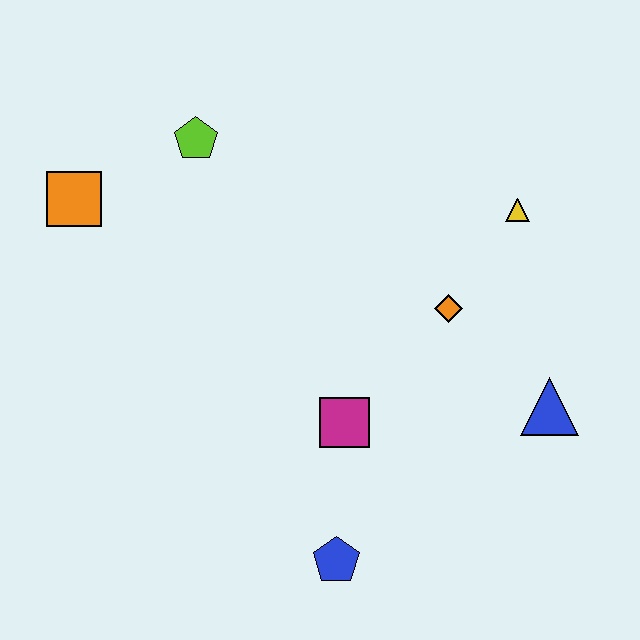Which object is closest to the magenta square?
The blue pentagon is closest to the magenta square.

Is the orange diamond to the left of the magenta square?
No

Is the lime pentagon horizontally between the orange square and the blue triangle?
Yes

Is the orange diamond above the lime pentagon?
No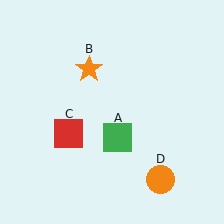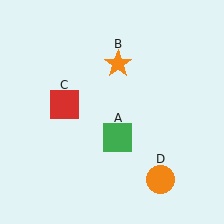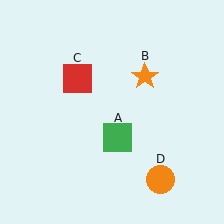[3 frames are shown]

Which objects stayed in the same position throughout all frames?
Green square (object A) and orange circle (object D) remained stationary.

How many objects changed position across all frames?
2 objects changed position: orange star (object B), red square (object C).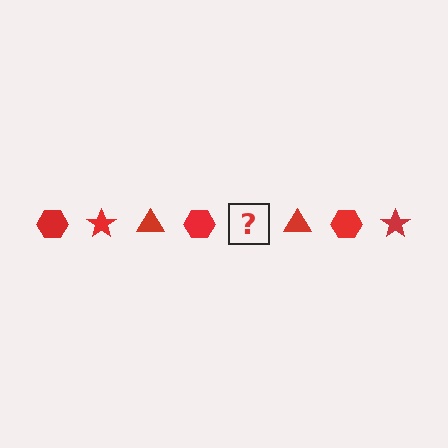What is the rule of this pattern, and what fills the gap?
The rule is that the pattern cycles through hexagon, star, triangle shapes in red. The gap should be filled with a red star.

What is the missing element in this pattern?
The missing element is a red star.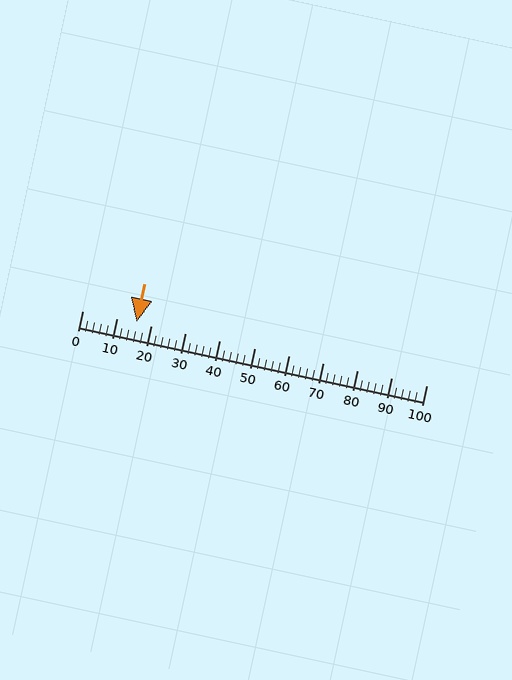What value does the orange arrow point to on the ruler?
The orange arrow points to approximately 16.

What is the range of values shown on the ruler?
The ruler shows values from 0 to 100.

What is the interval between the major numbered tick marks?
The major tick marks are spaced 10 units apart.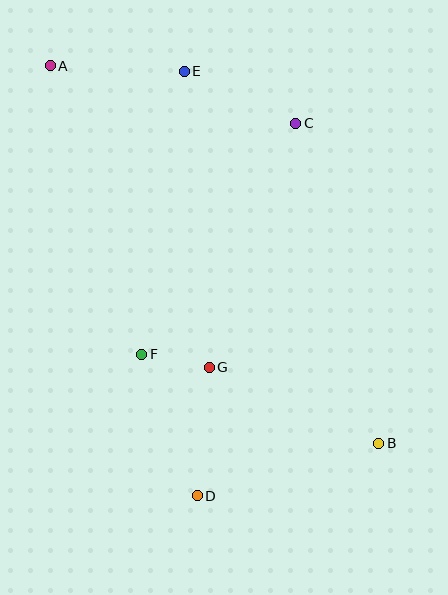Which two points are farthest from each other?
Points A and B are farthest from each other.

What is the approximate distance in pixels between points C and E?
The distance between C and E is approximately 123 pixels.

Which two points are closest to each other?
Points F and G are closest to each other.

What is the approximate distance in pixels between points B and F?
The distance between B and F is approximately 253 pixels.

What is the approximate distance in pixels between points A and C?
The distance between A and C is approximately 252 pixels.